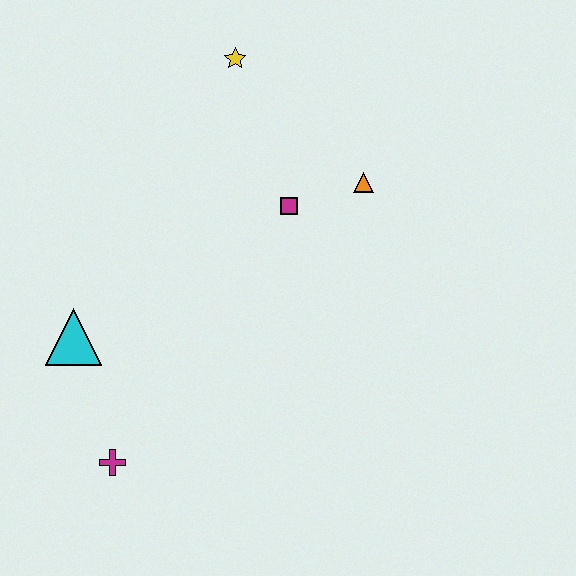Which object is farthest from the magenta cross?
The yellow star is farthest from the magenta cross.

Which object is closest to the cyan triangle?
The magenta cross is closest to the cyan triangle.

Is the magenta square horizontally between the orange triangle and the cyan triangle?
Yes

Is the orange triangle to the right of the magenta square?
Yes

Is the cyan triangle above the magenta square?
No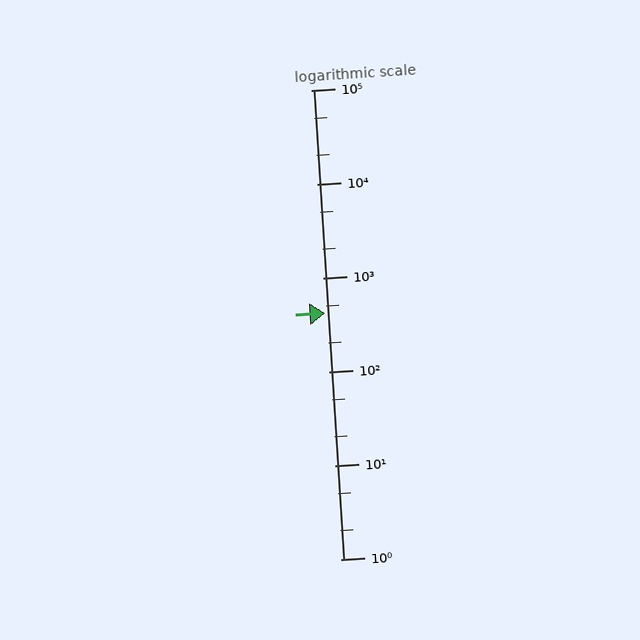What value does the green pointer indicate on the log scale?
The pointer indicates approximately 420.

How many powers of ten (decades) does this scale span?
The scale spans 5 decades, from 1 to 100000.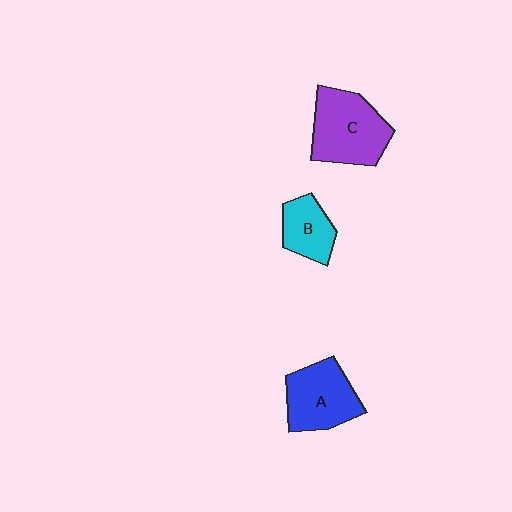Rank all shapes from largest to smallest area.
From largest to smallest: C (purple), A (blue), B (cyan).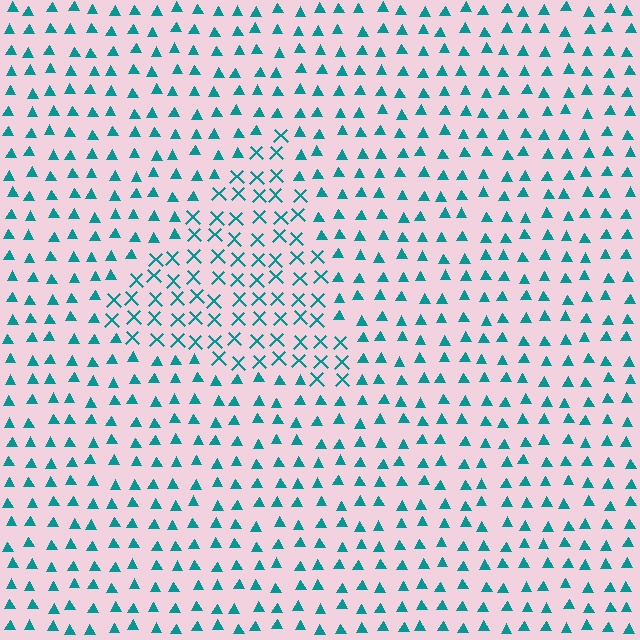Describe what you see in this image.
The image is filled with small teal elements arranged in a uniform grid. A triangle-shaped region contains X marks, while the surrounding area contains triangles. The boundary is defined purely by the change in element shape.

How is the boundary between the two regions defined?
The boundary is defined by a change in element shape: X marks inside vs. triangles outside. All elements share the same color and spacing.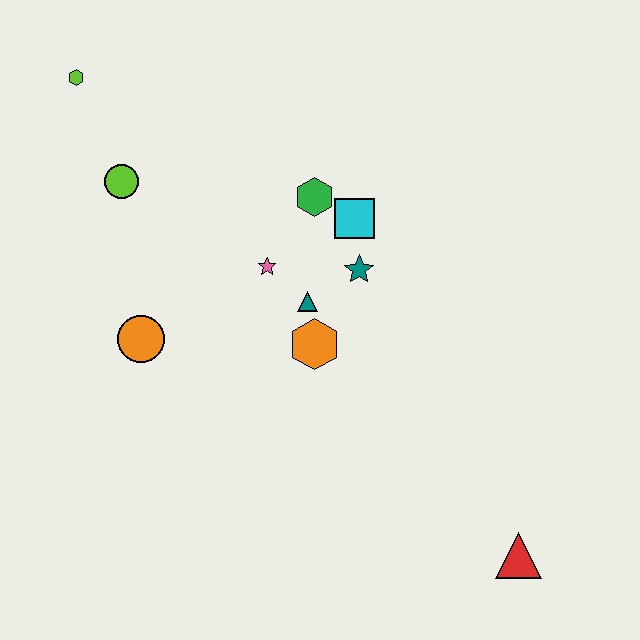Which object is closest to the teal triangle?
The orange hexagon is closest to the teal triangle.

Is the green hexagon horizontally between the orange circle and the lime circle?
No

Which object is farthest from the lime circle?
The red triangle is farthest from the lime circle.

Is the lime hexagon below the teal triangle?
No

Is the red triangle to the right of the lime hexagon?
Yes